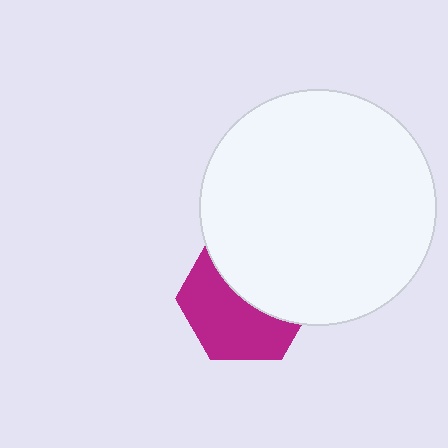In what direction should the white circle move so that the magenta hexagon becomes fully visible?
The white circle should move up. That is the shortest direction to clear the overlap and leave the magenta hexagon fully visible.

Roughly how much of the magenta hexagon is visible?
About half of it is visible (roughly 52%).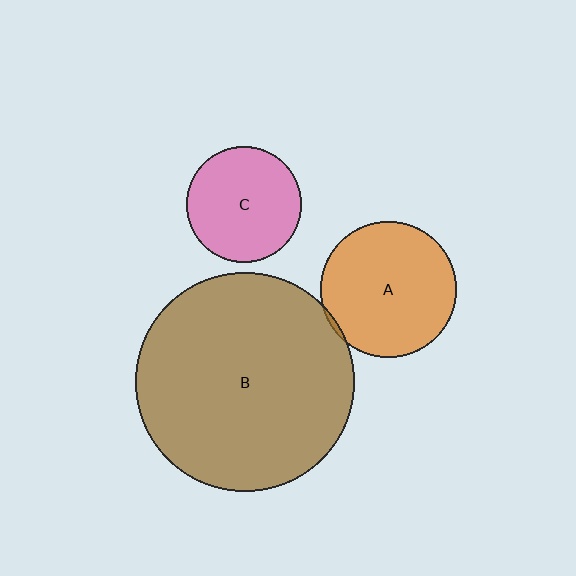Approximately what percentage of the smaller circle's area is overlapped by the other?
Approximately 5%.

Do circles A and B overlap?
Yes.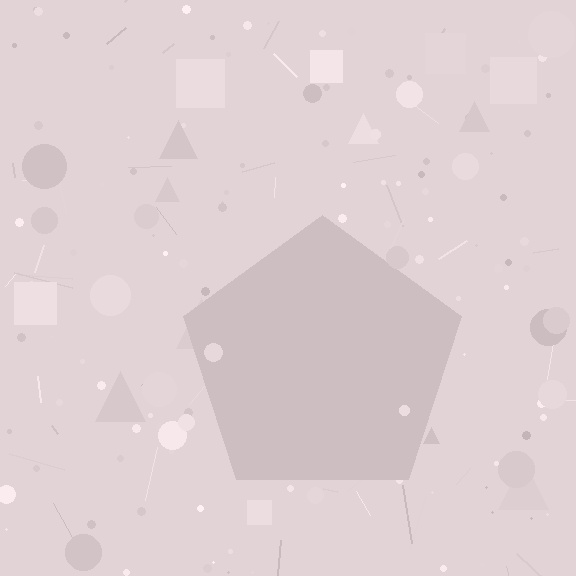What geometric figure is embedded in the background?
A pentagon is embedded in the background.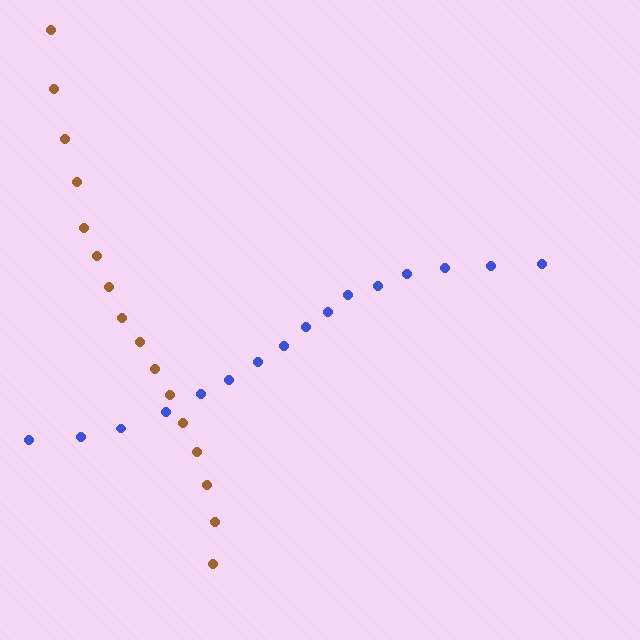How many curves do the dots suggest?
There are 2 distinct paths.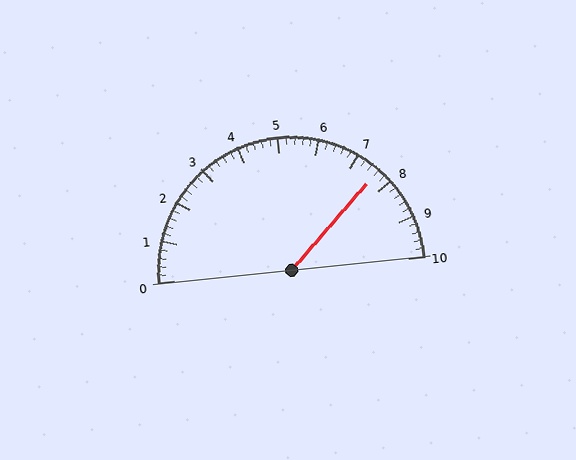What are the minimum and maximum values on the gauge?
The gauge ranges from 0 to 10.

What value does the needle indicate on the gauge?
The needle indicates approximately 7.6.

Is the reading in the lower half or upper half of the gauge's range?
The reading is in the upper half of the range (0 to 10).